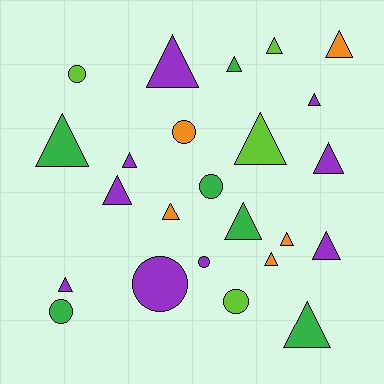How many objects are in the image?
There are 24 objects.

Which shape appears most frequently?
Triangle, with 17 objects.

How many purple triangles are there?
There are 7 purple triangles.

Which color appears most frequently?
Purple, with 9 objects.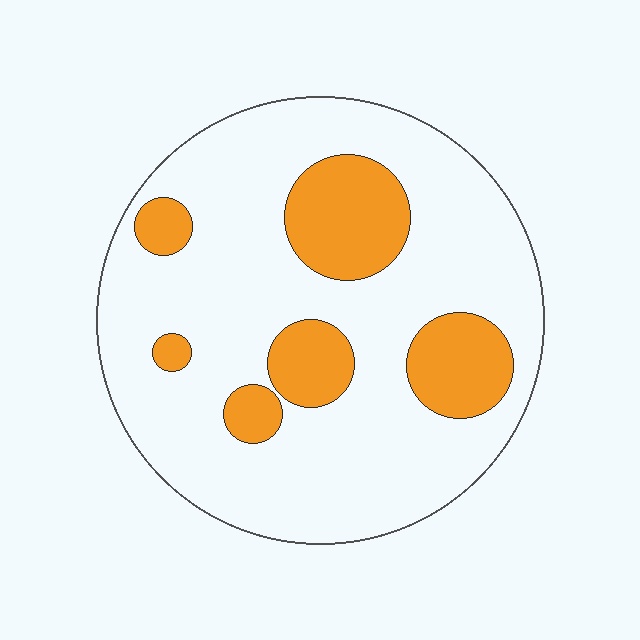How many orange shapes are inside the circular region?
6.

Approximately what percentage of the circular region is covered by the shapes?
Approximately 20%.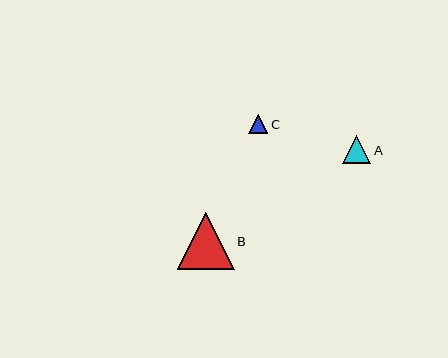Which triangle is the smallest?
Triangle C is the smallest with a size of approximately 19 pixels.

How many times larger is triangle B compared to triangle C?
Triangle B is approximately 2.9 times the size of triangle C.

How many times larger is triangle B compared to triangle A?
Triangle B is approximately 2.0 times the size of triangle A.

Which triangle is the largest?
Triangle B is the largest with a size of approximately 57 pixels.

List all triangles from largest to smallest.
From largest to smallest: B, A, C.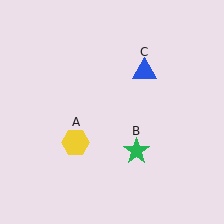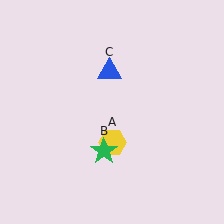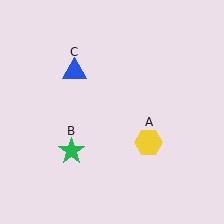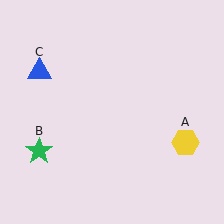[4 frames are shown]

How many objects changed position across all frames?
3 objects changed position: yellow hexagon (object A), green star (object B), blue triangle (object C).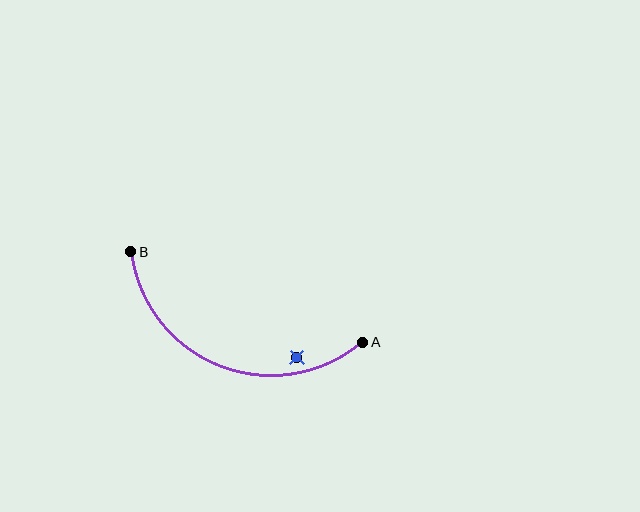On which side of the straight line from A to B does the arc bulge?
The arc bulges below the straight line connecting A and B.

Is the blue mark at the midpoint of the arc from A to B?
No — the blue mark does not lie on the arc at all. It sits slightly inside the curve.